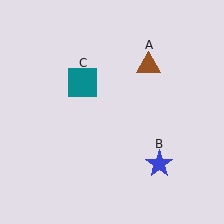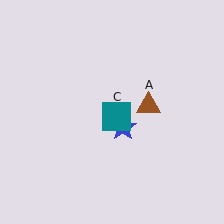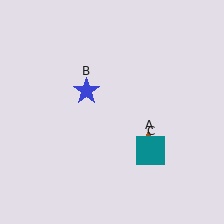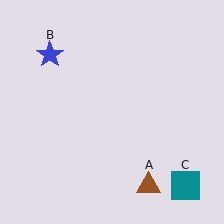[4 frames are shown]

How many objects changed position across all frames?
3 objects changed position: brown triangle (object A), blue star (object B), teal square (object C).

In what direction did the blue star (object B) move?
The blue star (object B) moved up and to the left.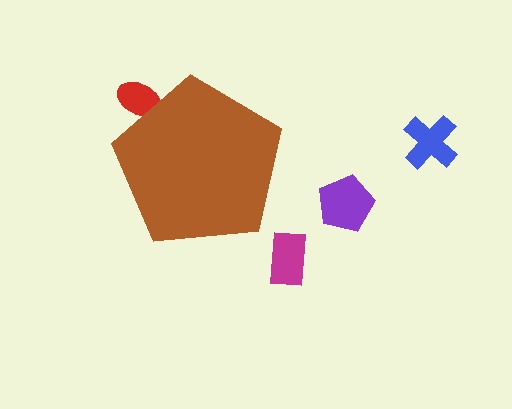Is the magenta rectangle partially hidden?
No, the magenta rectangle is fully visible.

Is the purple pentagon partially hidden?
No, the purple pentagon is fully visible.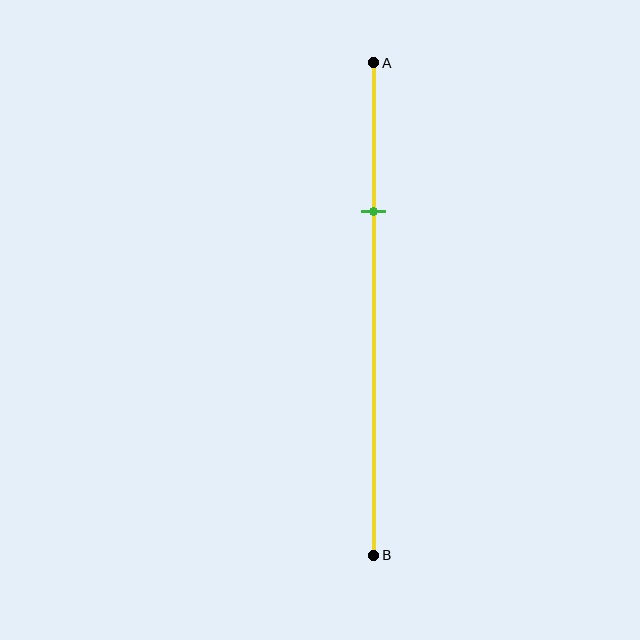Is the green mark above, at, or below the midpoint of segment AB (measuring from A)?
The green mark is above the midpoint of segment AB.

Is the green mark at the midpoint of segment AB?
No, the mark is at about 30% from A, not at the 50% midpoint.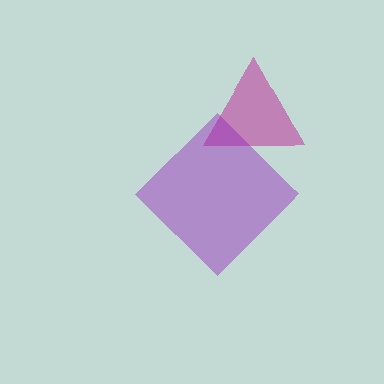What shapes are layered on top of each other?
The layered shapes are: a magenta triangle, a purple diamond.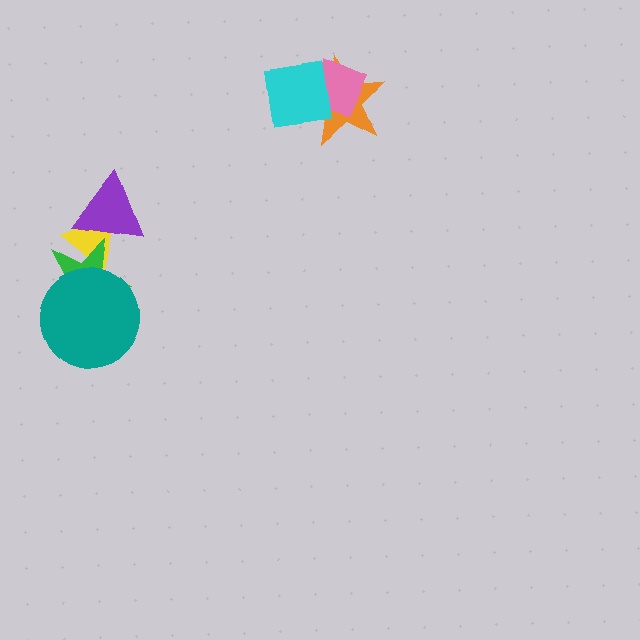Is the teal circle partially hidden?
No, no other shape covers it.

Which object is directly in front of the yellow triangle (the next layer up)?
The green star is directly in front of the yellow triangle.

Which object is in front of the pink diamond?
The cyan square is in front of the pink diamond.